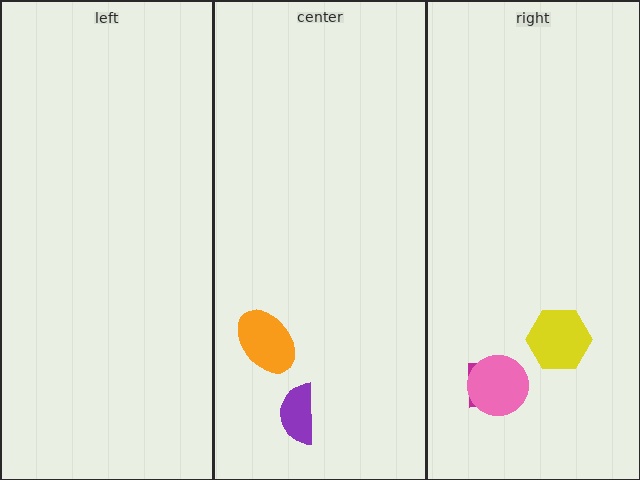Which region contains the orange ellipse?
The center region.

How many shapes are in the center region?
2.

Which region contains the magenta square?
The right region.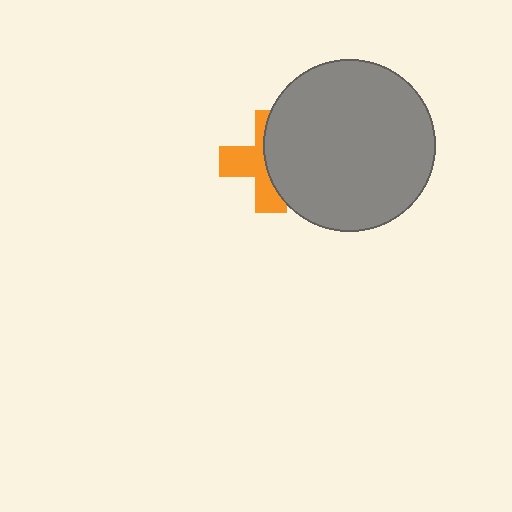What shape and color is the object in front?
The object in front is a gray circle.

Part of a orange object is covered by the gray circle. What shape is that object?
It is a cross.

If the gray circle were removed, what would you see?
You would see the complete orange cross.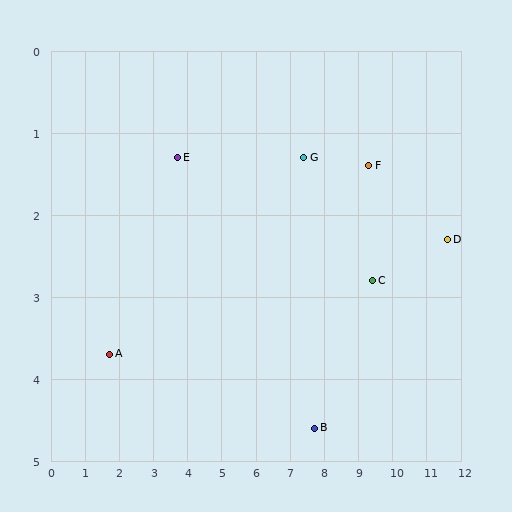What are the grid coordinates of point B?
Point B is at approximately (7.7, 4.6).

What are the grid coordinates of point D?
Point D is at approximately (11.6, 2.3).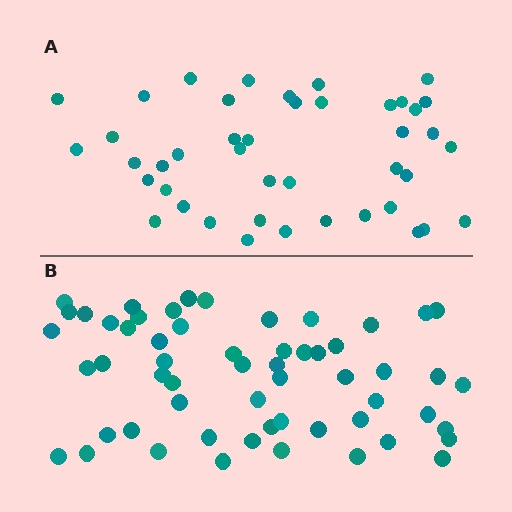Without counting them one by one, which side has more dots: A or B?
Region B (the bottom region) has more dots.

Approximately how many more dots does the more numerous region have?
Region B has approximately 15 more dots than region A.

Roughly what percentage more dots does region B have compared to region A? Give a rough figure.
About 35% more.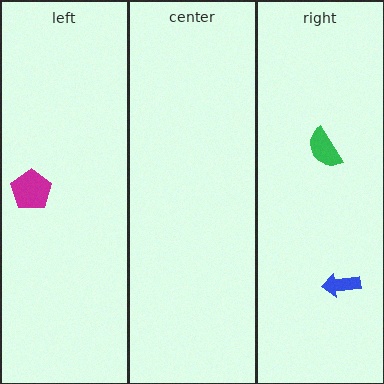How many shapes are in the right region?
2.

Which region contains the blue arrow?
The right region.